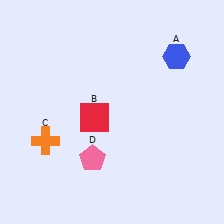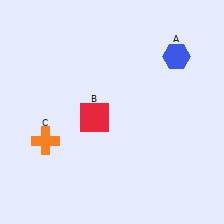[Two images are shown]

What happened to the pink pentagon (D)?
The pink pentagon (D) was removed in Image 2. It was in the bottom-left area of Image 1.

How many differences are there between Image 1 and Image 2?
There is 1 difference between the two images.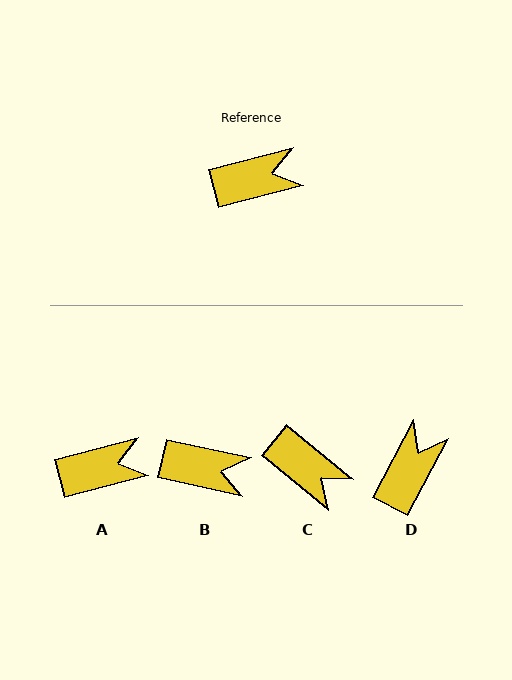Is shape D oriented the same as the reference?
No, it is off by about 48 degrees.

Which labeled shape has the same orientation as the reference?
A.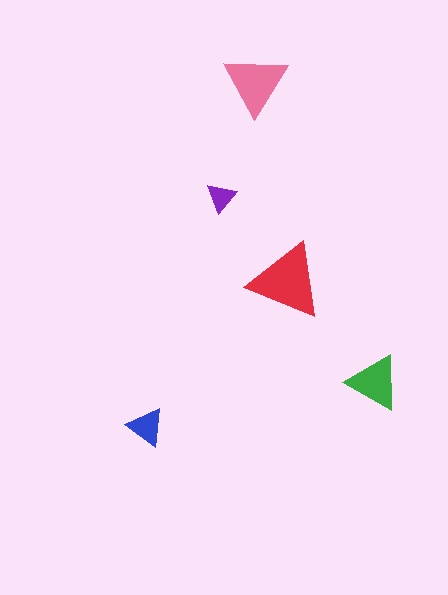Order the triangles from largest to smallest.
the red one, the pink one, the green one, the blue one, the purple one.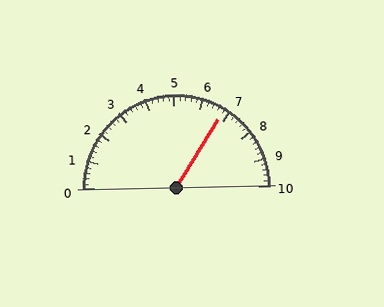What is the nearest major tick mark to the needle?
The nearest major tick mark is 7.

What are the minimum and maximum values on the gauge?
The gauge ranges from 0 to 10.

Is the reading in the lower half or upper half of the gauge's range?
The reading is in the upper half of the range (0 to 10).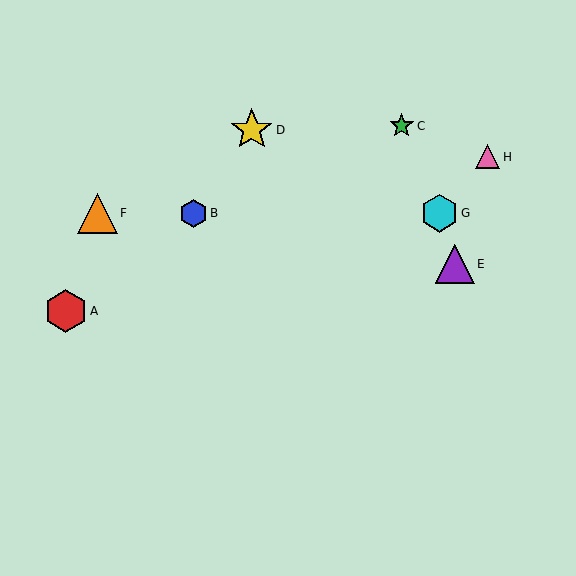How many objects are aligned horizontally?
3 objects (B, F, G) are aligned horizontally.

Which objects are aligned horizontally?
Objects B, F, G are aligned horizontally.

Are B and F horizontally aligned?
Yes, both are at y≈213.